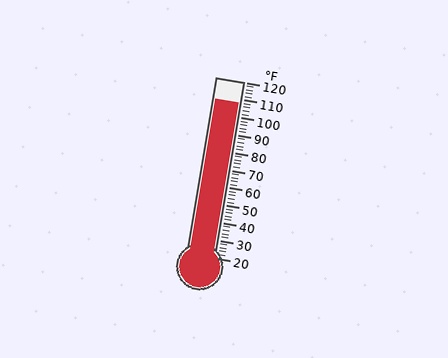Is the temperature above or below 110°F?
The temperature is below 110°F.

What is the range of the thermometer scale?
The thermometer scale ranges from 20°F to 120°F.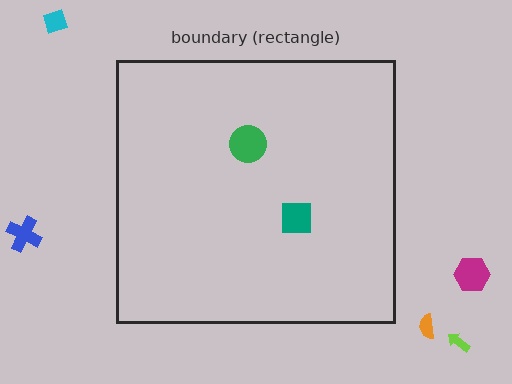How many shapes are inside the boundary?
2 inside, 5 outside.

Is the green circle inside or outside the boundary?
Inside.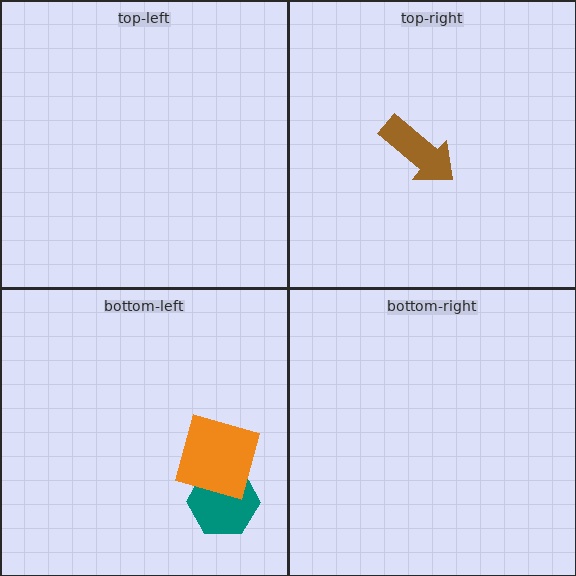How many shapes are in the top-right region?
1.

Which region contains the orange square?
The bottom-left region.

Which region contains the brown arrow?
The top-right region.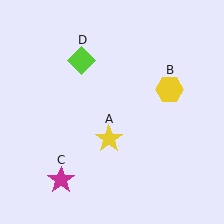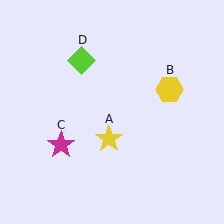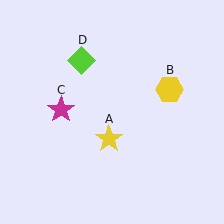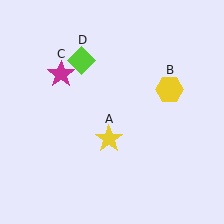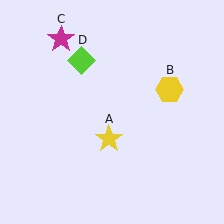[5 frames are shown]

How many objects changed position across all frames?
1 object changed position: magenta star (object C).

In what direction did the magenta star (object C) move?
The magenta star (object C) moved up.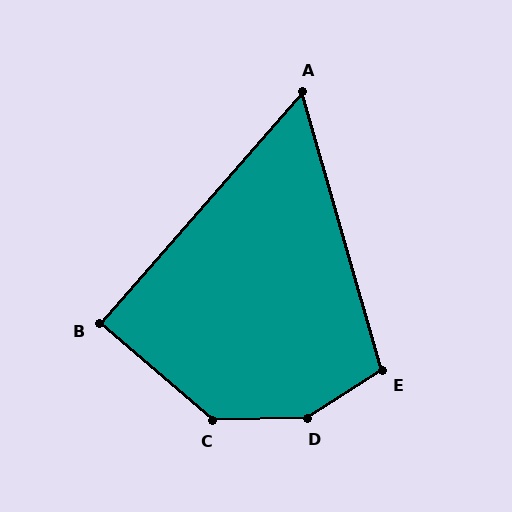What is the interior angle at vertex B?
Approximately 90 degrees (approximately right).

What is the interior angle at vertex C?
Approximately 138 degrees (obtuse).